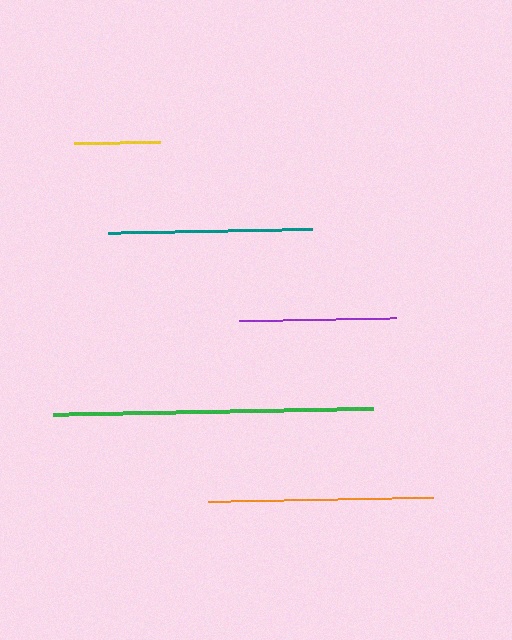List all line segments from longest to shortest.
From longest to shortest: green, orange, teal, purple, yellow.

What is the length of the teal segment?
The teal segment is approximately 204 pixels long.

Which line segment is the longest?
The green line is the longest at approximately 319 pixels.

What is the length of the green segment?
The green segment is approximately 319 pixels long.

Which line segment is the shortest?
The yellow line is the shortest at approximately 85 pixels.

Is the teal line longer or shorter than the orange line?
The orange line is longer than the teal line.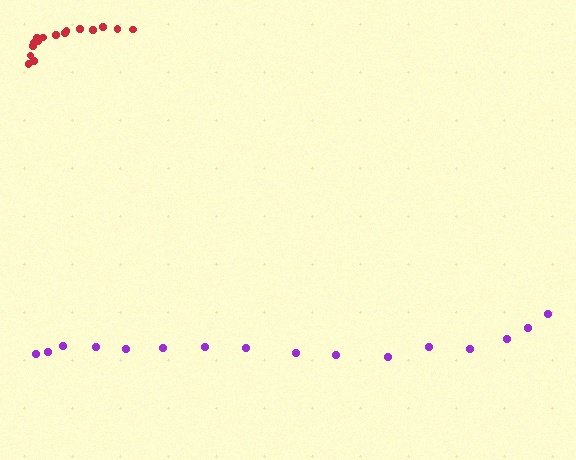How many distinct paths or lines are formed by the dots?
There are 2 distinct paths.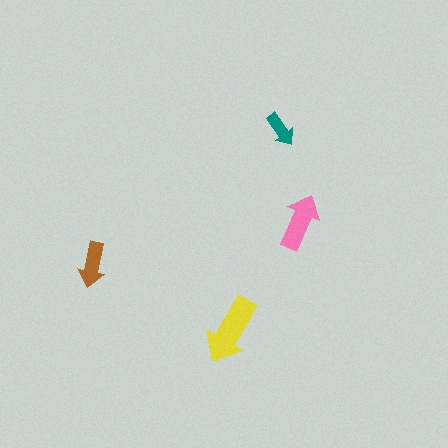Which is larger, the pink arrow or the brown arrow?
The pink one.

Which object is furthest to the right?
The pink arrow is rightmost.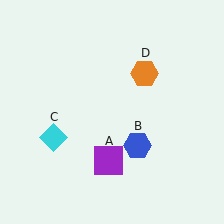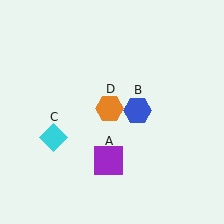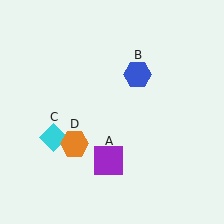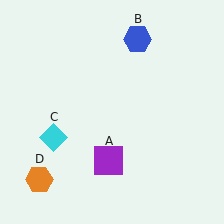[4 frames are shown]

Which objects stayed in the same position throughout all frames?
Purple square (object A) and cyan diamond (object C) remained stationary.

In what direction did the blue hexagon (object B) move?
The blue hexagon (object B) moved up.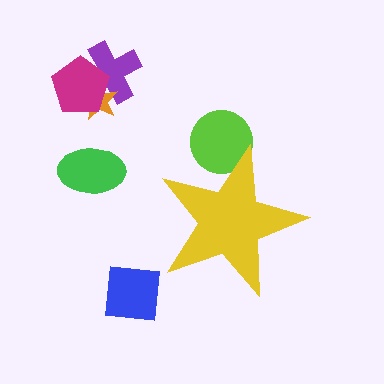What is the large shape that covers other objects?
A yellow star.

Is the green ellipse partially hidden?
No, the green ellipse is fully visible.